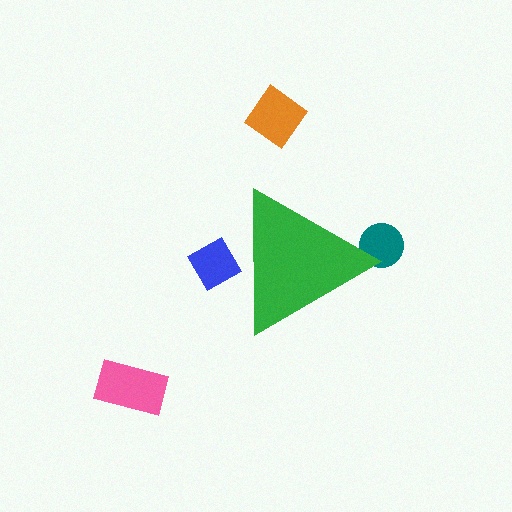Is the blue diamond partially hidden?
Yes, the blue diamond is partially hidden behind the green triangle.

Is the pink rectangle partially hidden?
No, the pink rectangle is fully visible.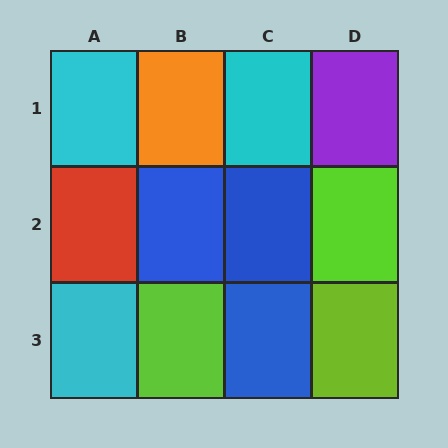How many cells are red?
1 cell is red.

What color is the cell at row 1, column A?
Cyan.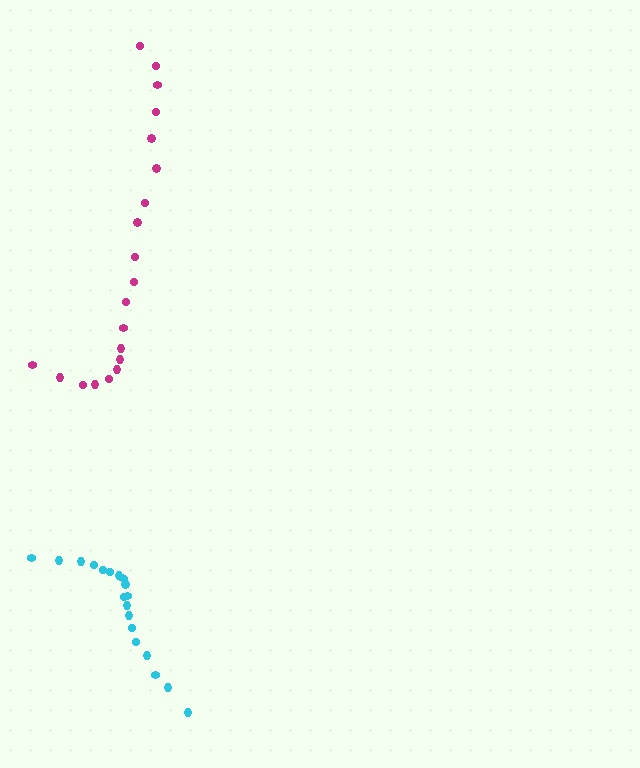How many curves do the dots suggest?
There are 2 distinct paths.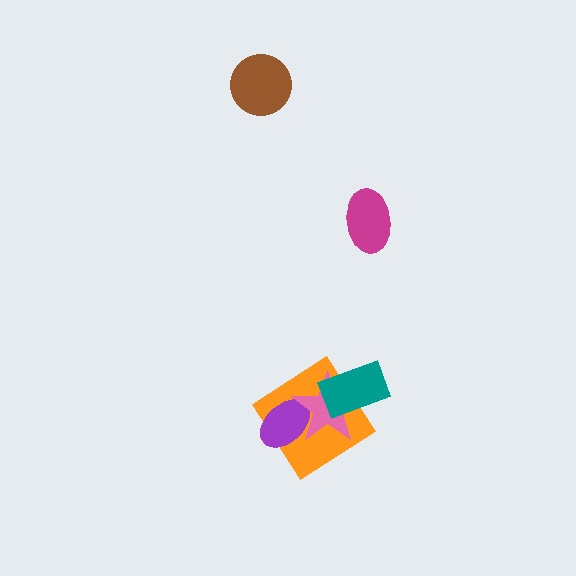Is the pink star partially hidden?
Yes, it is partially covered by another shape.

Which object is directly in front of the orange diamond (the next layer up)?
The purple ellipse is directly in front of the orange diamond.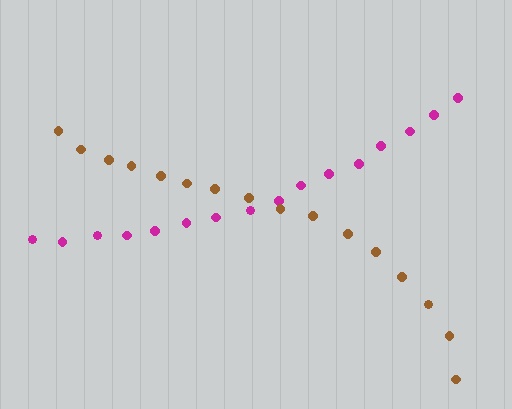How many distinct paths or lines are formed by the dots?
There are 2 distinct paths.